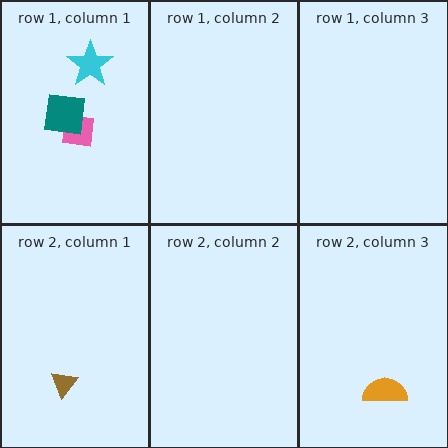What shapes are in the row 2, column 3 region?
The orange semicircle.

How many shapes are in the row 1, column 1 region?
3.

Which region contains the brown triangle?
The row 2, column 1 region.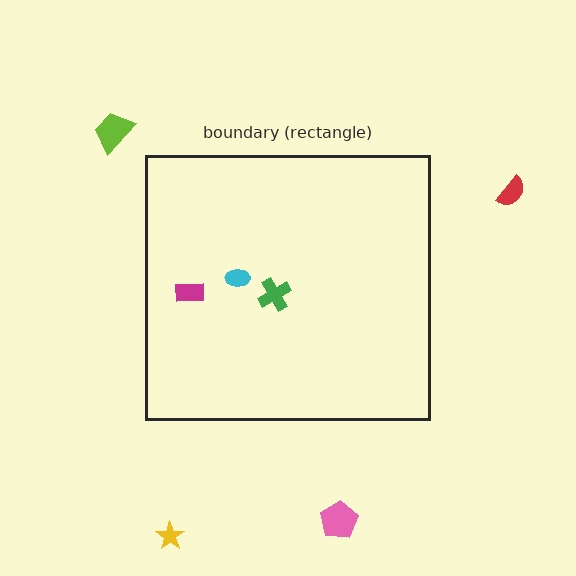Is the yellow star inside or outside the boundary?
Outside.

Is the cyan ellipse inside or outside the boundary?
Inside.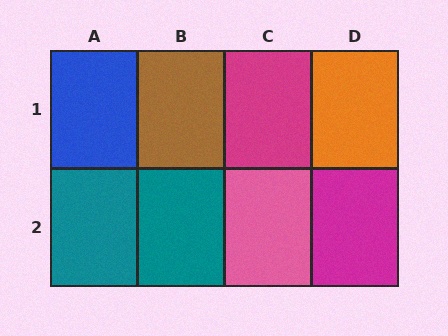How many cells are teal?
2 cells are teal.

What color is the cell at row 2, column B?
Teal.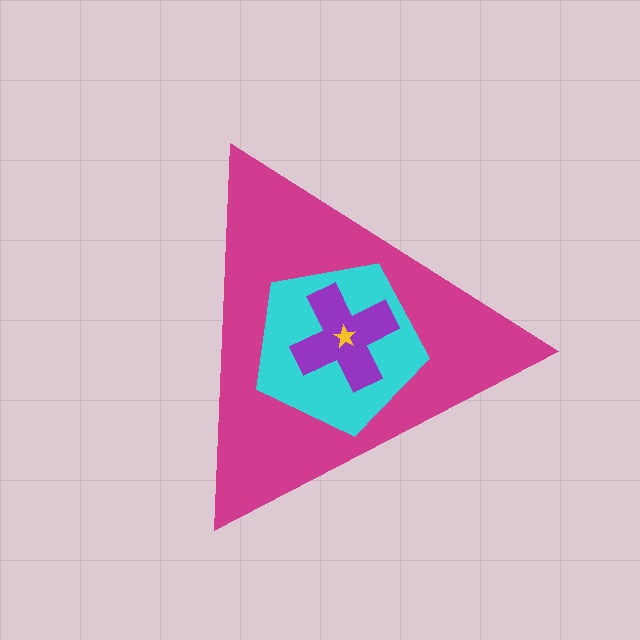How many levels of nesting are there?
4.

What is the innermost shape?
The yellow star.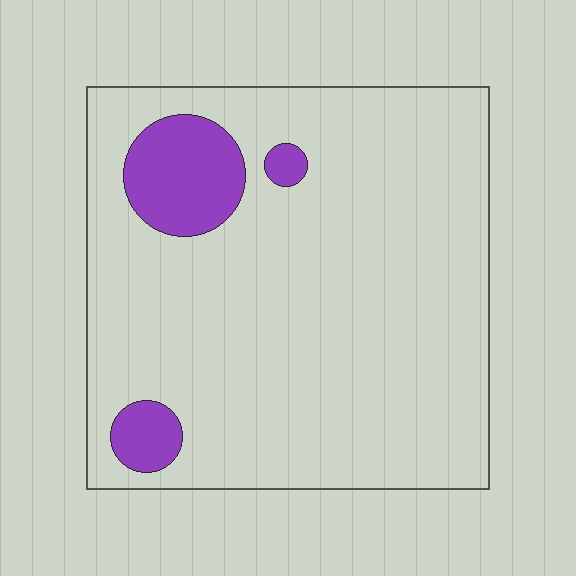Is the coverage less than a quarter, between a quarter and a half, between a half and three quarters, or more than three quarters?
Less than a quarter.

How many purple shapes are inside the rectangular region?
3.